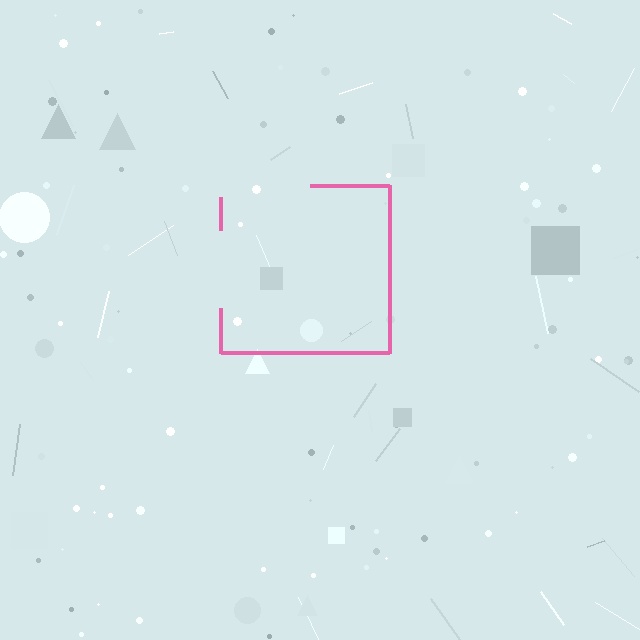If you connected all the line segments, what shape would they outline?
They would outline a square.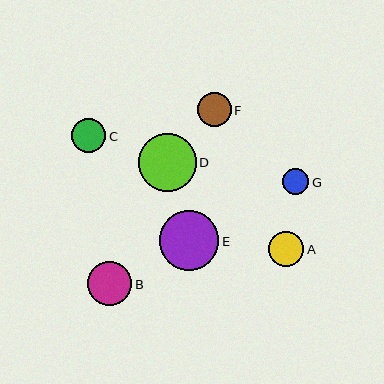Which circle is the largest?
Circle E is the largest with a size of approximately 60 pixels.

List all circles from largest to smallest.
From largest to smallest: E, D, B, A, F, C, G.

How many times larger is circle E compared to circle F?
Circle E is approximately 1.8 times the size of circle F.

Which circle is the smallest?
Circle G is the smallest with a size of approximately 26 pixels.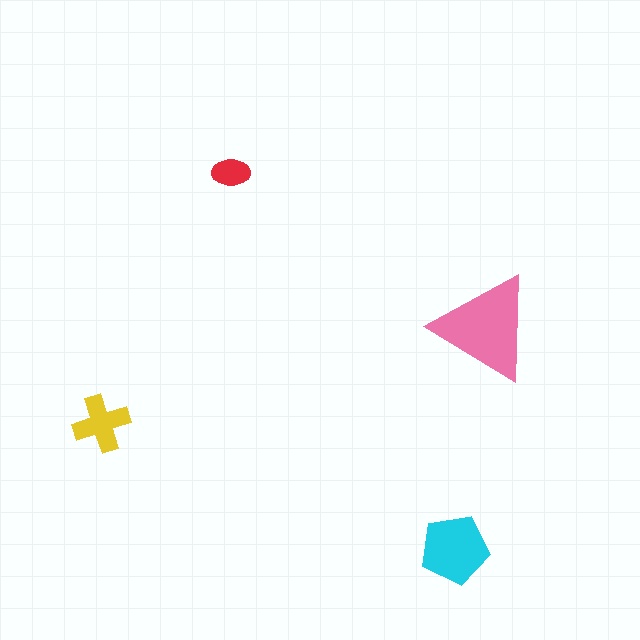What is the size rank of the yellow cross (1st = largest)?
3rd.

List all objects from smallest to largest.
The red ellipse, the yellow cross, the cyan pentagon, the pink triangle.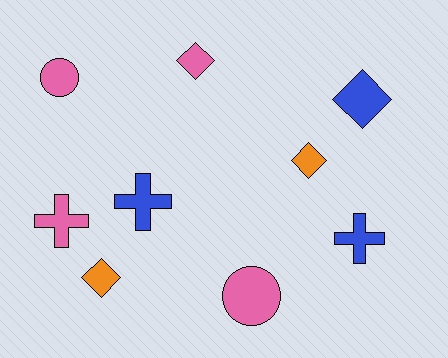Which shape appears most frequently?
Diamond, with 4 objects.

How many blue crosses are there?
There are 2 blue crosses.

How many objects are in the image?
There are 9 objects.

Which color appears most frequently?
Pink, with 4 objects.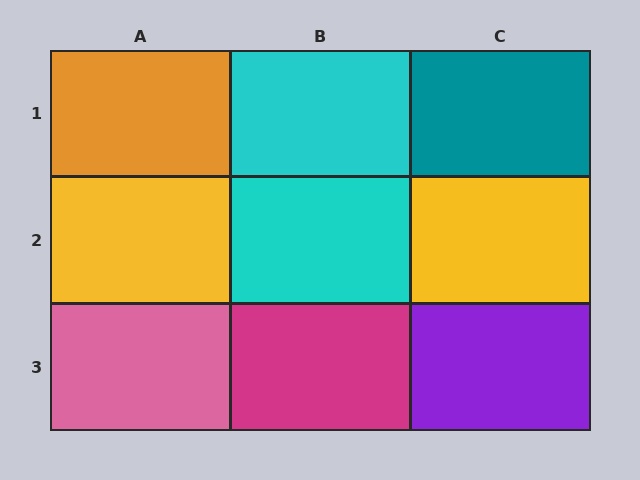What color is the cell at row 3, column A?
Pink.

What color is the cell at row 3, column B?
Magenta.